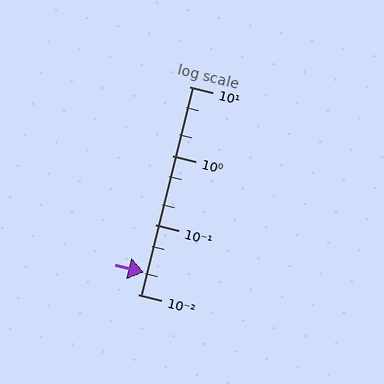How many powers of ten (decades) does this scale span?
The scale spans 3 decades, from 0.01 to 10.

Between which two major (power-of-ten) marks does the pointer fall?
The pointer is between 0.01 and 0.1.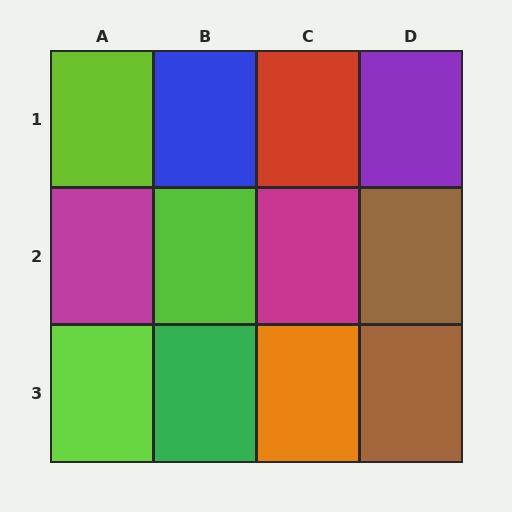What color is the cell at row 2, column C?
Magenta.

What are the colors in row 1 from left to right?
Lime, blue, red, purple.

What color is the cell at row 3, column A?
Lime.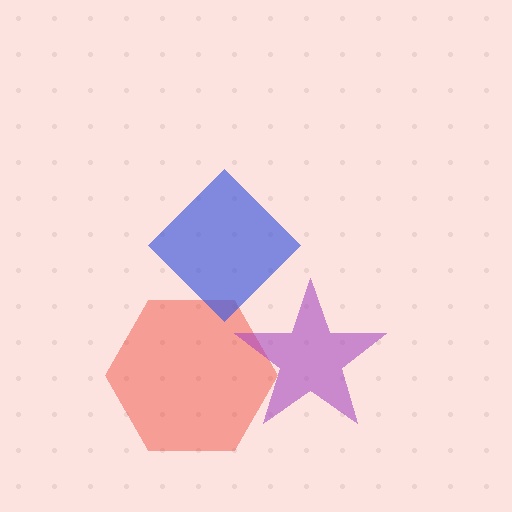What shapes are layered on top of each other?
The layered shapes are: a red hexagon, a blue diamond, a purple star.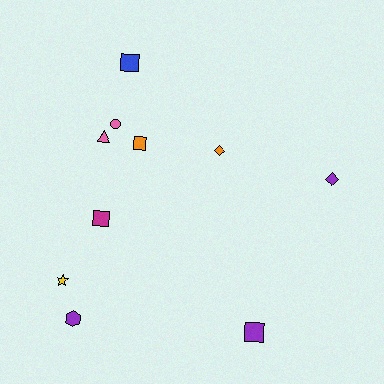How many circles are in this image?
There is 1 circle.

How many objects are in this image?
There are 10 objects.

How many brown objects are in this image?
There are no brown objects.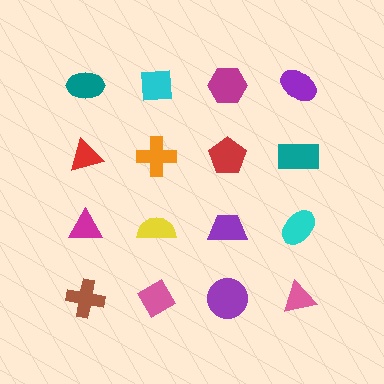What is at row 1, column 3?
A magenta hexagon.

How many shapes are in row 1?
4 shapes.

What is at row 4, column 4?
A pink triangle.